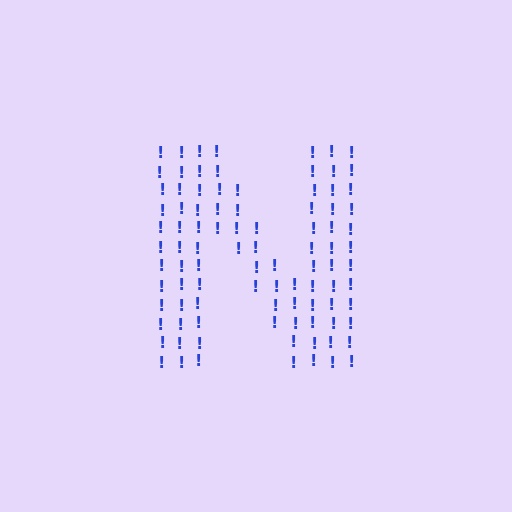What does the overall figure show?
The overall figure shows the letter N.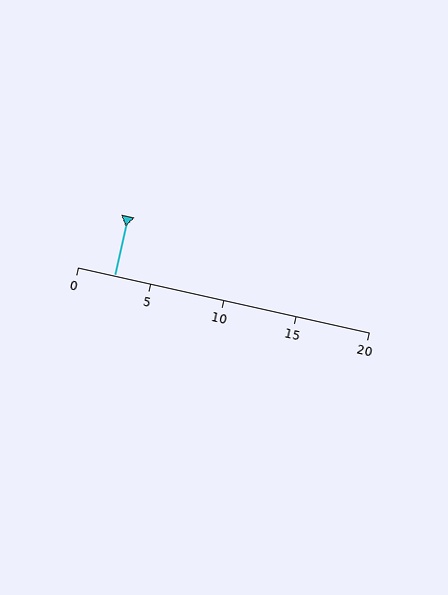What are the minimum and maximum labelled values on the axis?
The axis runs from 0 to 20.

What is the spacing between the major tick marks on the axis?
The major ticks are spaced 5 apart.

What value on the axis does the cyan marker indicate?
The marker indicates approximately 2.5.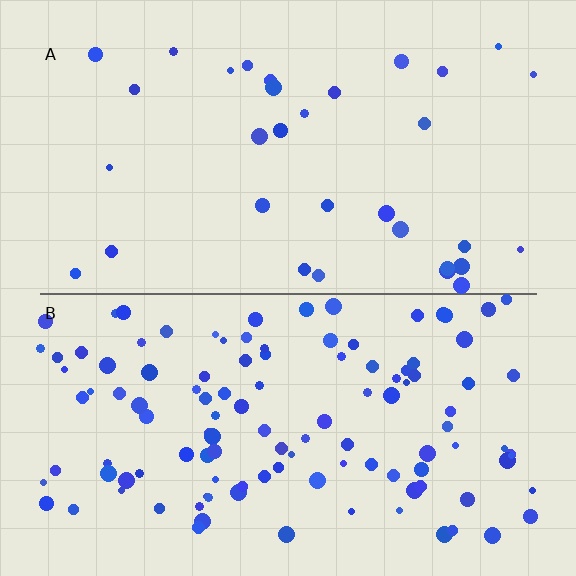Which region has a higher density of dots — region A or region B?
B (the bottom).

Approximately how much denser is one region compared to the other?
Approximately 3.6× — region B over region A.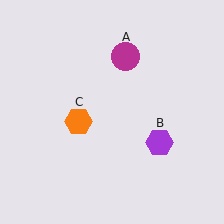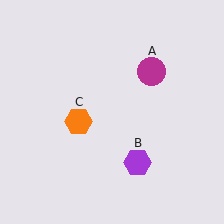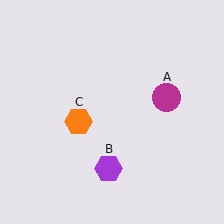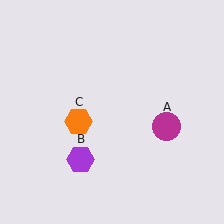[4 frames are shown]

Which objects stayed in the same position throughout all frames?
Orange hexagon (object C) remained stationary.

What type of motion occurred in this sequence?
The magenta circle (object A), purple hexagon (object B) rotated clockwise around the center of the scene.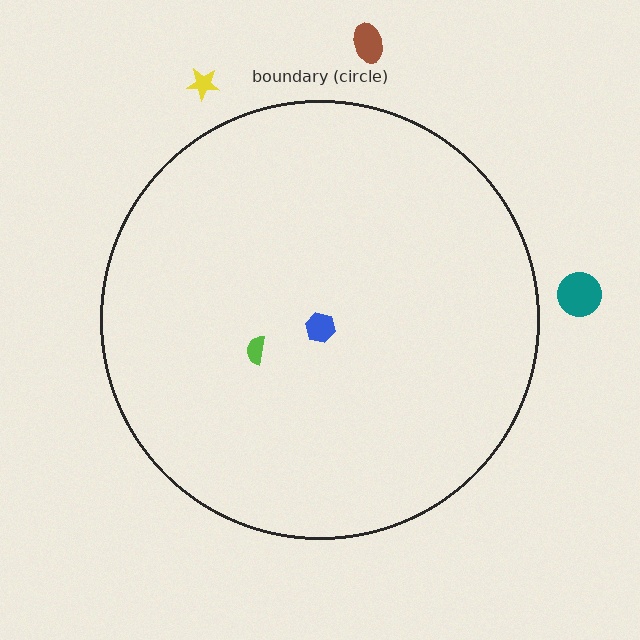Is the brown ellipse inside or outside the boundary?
Outside.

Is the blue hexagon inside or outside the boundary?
Inside.